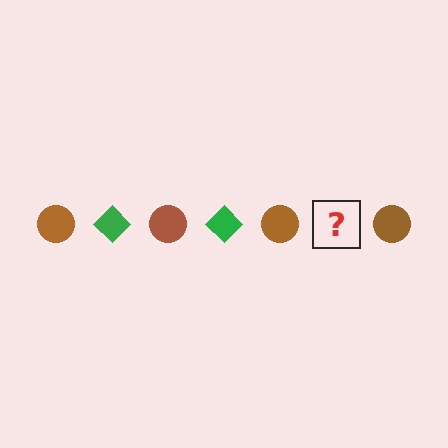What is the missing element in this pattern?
The missing element is a green diamond.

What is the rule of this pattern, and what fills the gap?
The rule is that the pattern alternates between brown circle and green diamond. The gap should be filled with a green diamond.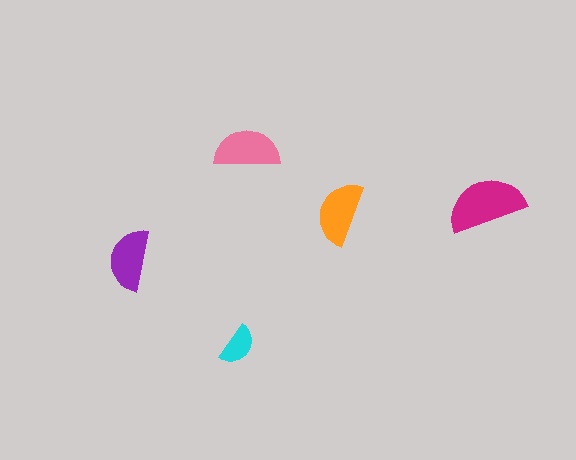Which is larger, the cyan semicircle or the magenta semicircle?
The magenta one.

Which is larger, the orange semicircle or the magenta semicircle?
The magenta one.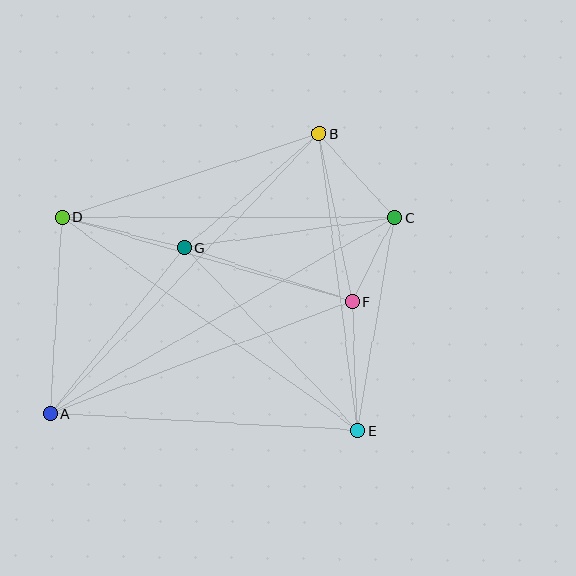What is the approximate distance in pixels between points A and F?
The distance between A and F is approximately 322 pixels.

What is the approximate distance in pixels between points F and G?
The distance between F and G is approximately 176 pixels.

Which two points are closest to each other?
Points C and F are closest to each other.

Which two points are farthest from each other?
Points A and C are farthest from each other.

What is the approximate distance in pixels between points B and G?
The distance between B and G is approximately 176 pixels.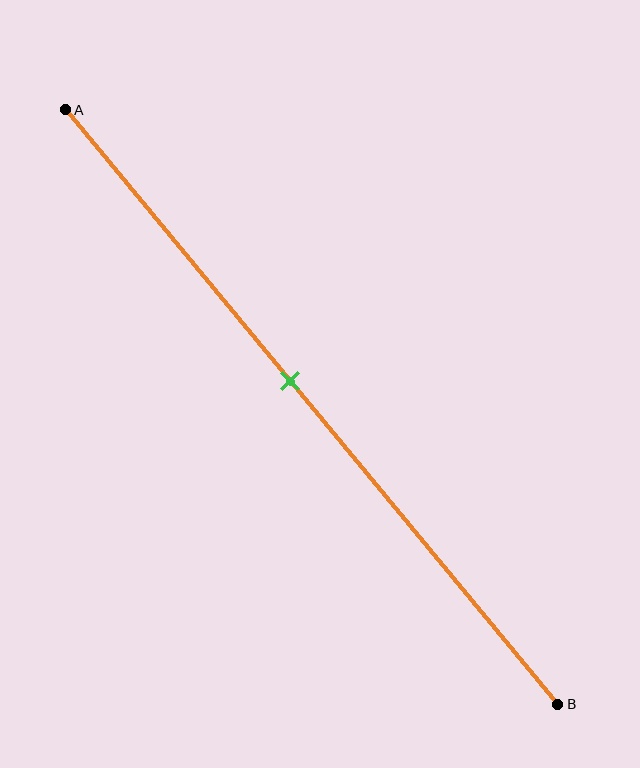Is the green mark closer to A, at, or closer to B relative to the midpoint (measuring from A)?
The green mark is closer to point A than the midpoint of segment AB.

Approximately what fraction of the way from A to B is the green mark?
The green mark is approximately 45% of the way from A to B.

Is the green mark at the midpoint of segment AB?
No, the mark is at about 45% from A, not at the 50% midpoint.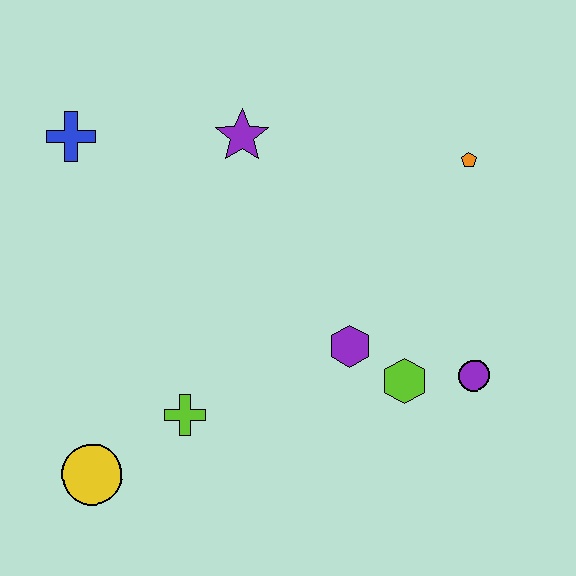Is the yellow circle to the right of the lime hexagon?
No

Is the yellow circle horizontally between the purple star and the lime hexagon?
No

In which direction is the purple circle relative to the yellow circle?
The purple circle is to the right of the yellow circle.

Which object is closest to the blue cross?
The purple star is closest to the blue cross.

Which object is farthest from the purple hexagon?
The blue cross is farthest from the purple hexagon.